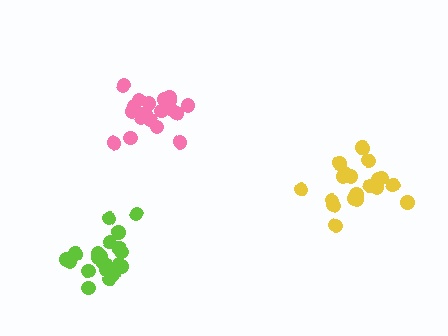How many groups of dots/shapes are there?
There are 3 groups.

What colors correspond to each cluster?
The clusters are colored: pink, yellow, lime.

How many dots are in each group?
Group 1: 19 dots, Group 2: 20 dots, Group 3: 21 dots (60 total).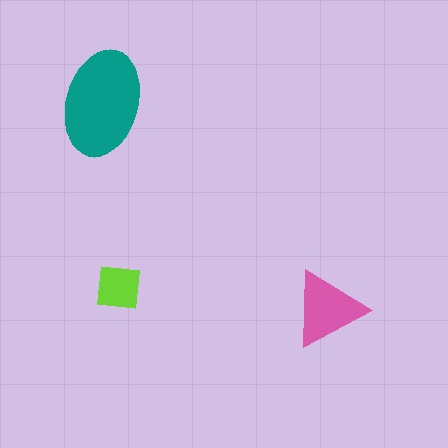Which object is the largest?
The teal ellipse.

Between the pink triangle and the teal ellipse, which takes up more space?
The teal ellipse.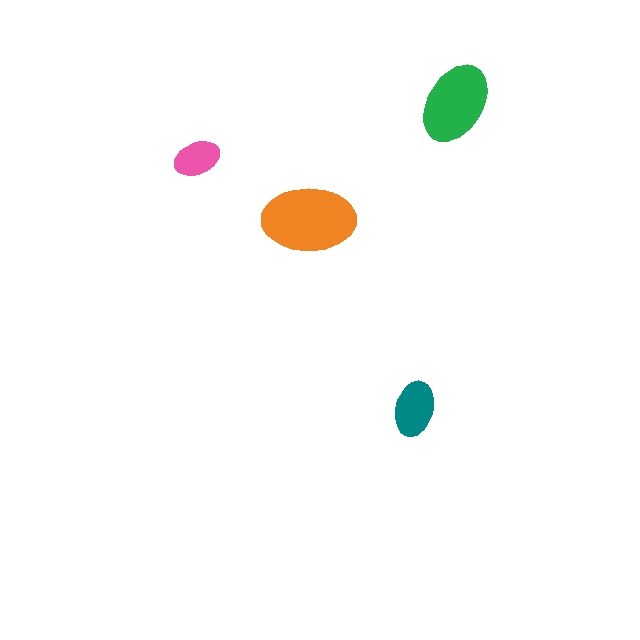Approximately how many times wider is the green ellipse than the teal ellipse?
About 1.5 times wider.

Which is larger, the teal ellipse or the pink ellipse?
The teal one.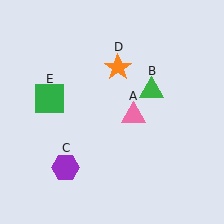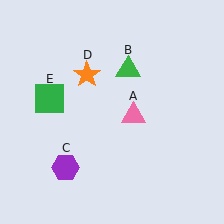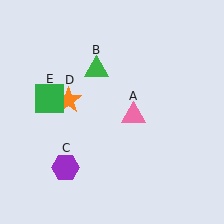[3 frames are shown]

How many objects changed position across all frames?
2 objects changed position: green triangle (object B), orange star (object D).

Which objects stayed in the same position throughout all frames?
Pink triangle (object A) and purple hexagon (object C) and green square (object E) remained stationary.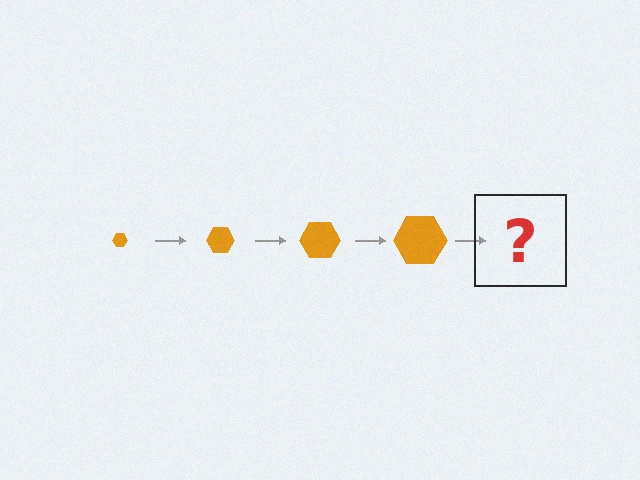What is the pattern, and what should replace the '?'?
The pattern is that the hexagon gets progressively larger each step. The '?' should be an orange hexagon, larger than the previous one.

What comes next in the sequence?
The next element should be an orange hexagon, larger than the previous one.